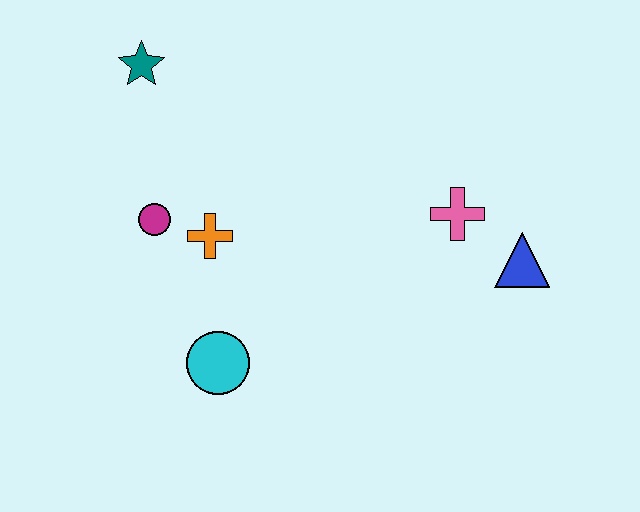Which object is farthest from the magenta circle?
The blue triangle is farthest from the magenta circle.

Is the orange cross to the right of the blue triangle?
No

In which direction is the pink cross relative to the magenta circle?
The pink cross is to the right of the magenta circle.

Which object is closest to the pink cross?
The blue triangle is closest to the pink cross.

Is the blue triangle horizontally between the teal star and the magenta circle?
No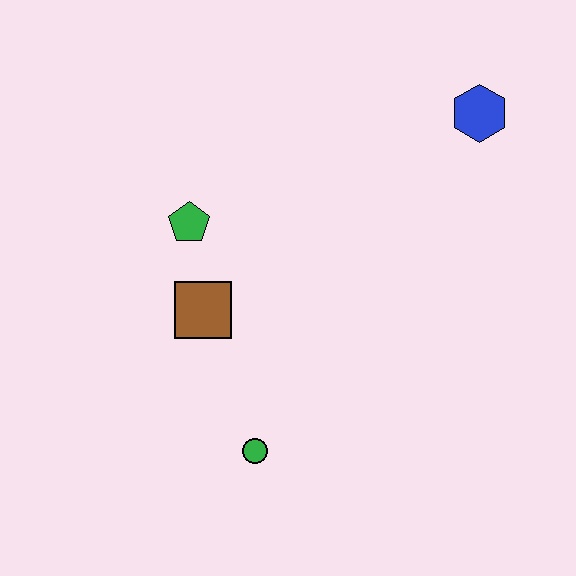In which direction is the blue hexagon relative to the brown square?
The blue hexagon is to the right of the brown square.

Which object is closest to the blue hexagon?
The green pentagon is closest to the blue hexagon.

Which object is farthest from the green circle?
The blue hexagon is farthest from the green circle.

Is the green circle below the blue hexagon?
Yes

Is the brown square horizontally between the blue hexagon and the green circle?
No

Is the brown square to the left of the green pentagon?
No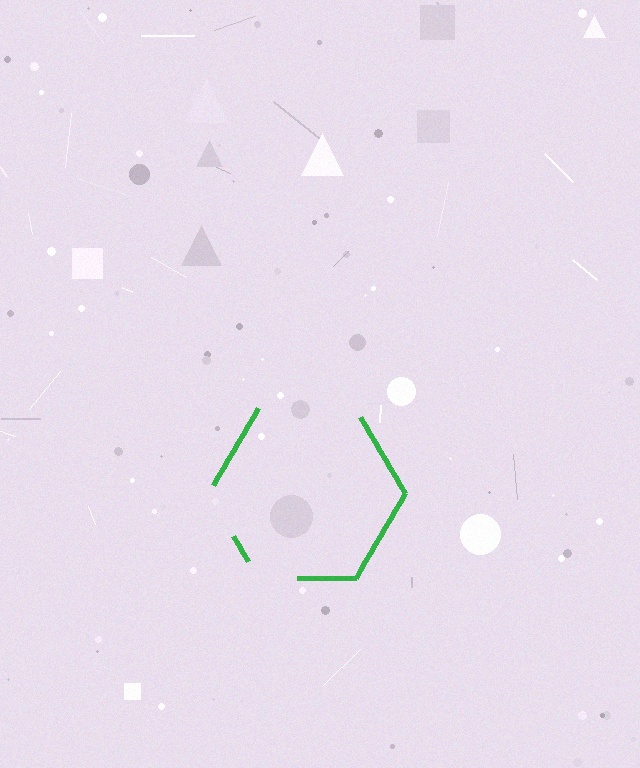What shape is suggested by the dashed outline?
The dashed outline suggests a hexagon.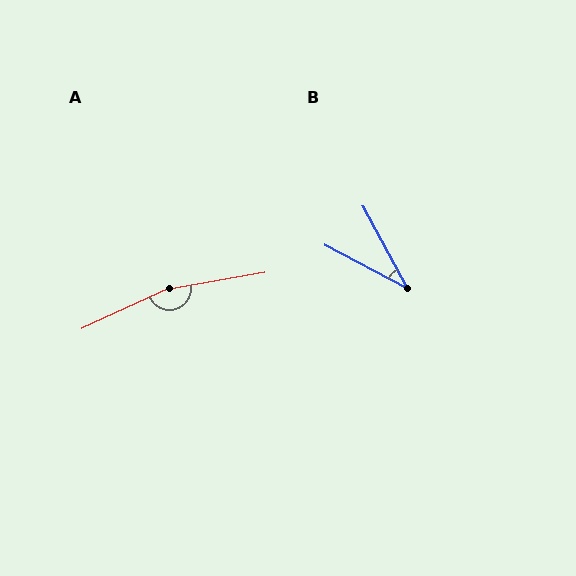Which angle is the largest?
A, at approximately 165 degrees.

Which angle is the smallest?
B, at approximately 34 degrees.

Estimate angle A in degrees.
Approximately 165 degrees.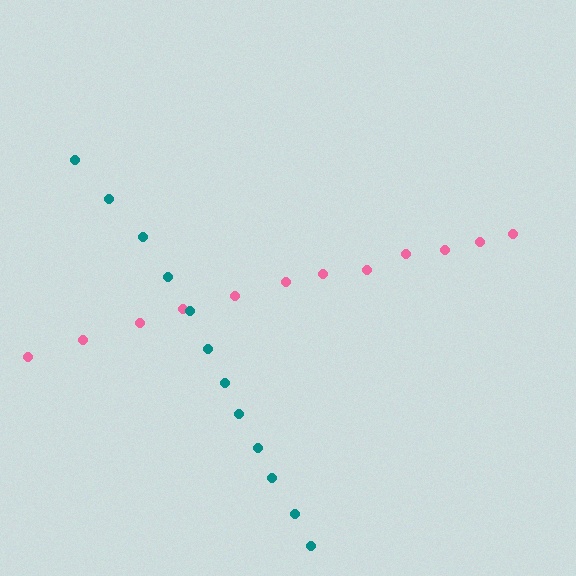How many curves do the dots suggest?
There are 2 distinct paths.